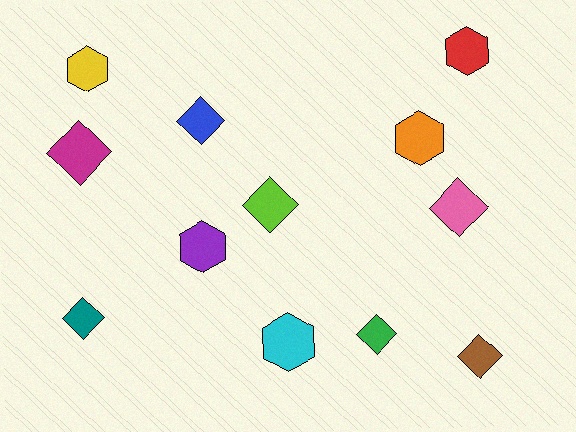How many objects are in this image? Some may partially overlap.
There are 12 objects.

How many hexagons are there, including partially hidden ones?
There are 5 hexagons.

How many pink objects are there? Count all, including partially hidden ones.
There is 1 pink object.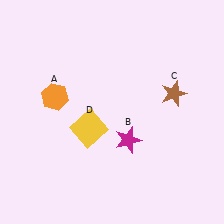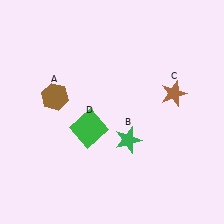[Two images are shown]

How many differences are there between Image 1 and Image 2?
There are 3 differences between the two images.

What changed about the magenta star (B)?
In Image 1, B is magenta. In Image 2, it changed to green.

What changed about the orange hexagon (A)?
In Image 1, A is orange. In Image 2, it changed to brown.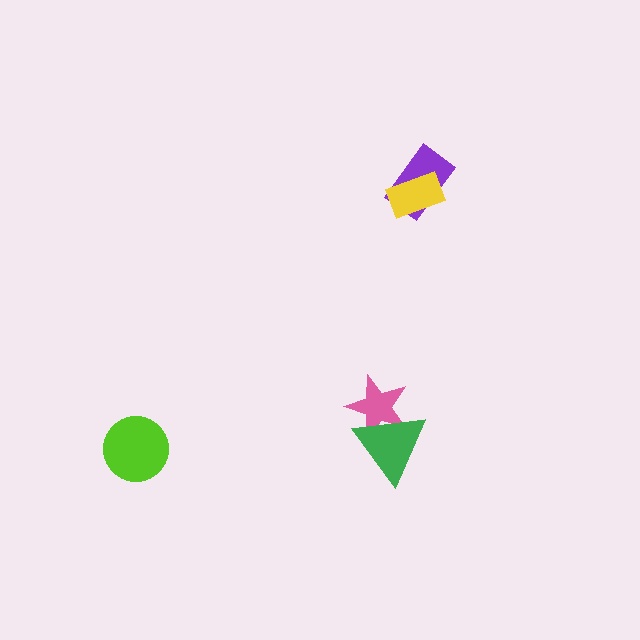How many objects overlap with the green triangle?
1 object overlaps with the green triangle.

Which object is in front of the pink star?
The green triangle is in front of the pink star.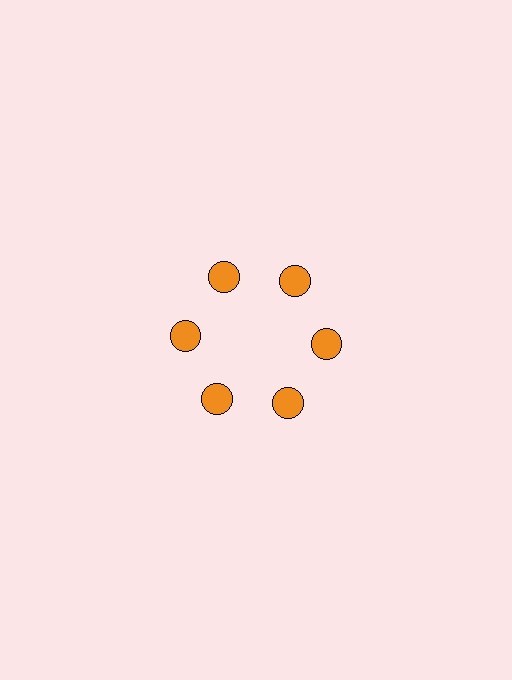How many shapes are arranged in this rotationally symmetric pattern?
There are 6 shapes, arranged in 6 groups of 1.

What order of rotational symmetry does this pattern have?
This pattern has 6-fold rotational symmetry.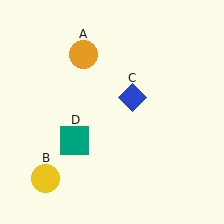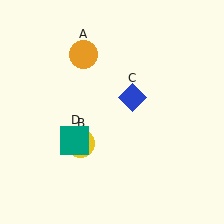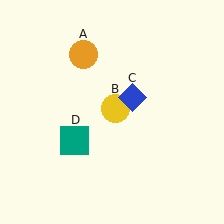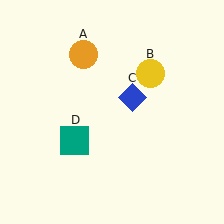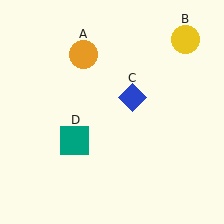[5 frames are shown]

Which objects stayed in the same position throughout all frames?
Orange circle (object A) and blue diamond (object C) and teal square (object D) remained stationary.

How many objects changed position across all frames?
1 object changed position: yellow circle (object B).